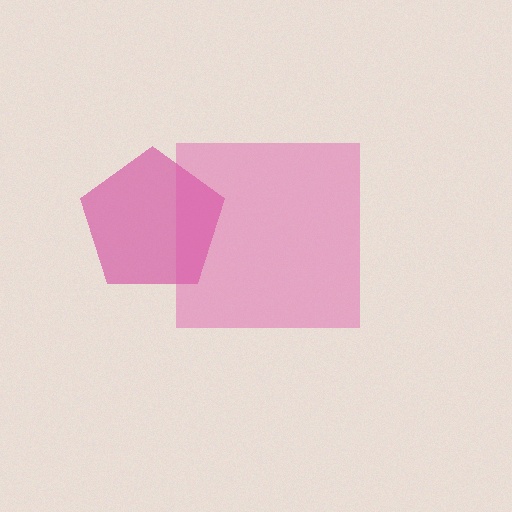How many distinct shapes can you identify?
There are 2 distinct shapes: a magenta pentagon, a pink square.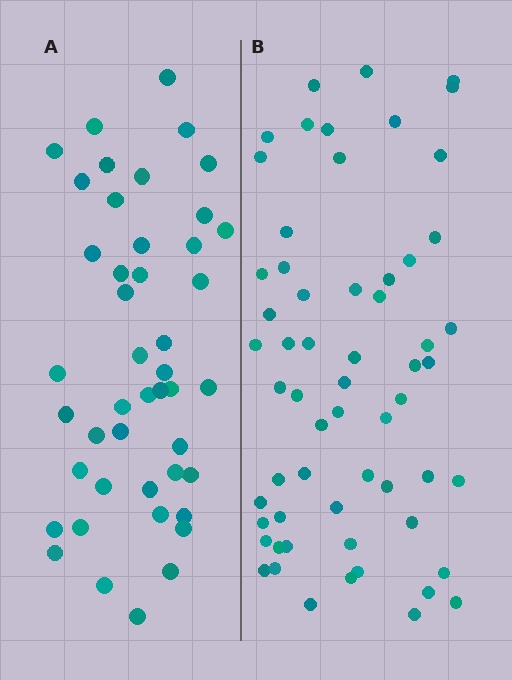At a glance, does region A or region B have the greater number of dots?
Region B (the right region) has more dots.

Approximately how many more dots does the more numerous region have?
Region B has approximately 15 more dots than region A.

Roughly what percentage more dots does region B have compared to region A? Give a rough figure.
About 35% more.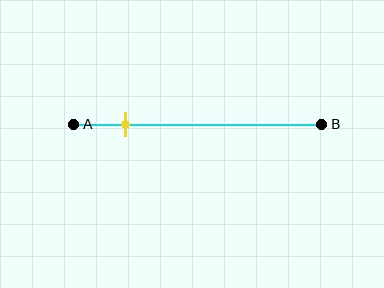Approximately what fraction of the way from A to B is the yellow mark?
The yellow mark is approximately 20% of the way from A to B.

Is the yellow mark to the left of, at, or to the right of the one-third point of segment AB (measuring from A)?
The yellow mark is to the left of the one-third point of segment AB.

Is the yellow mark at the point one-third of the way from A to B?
No, the mark is at about 20% from A, not at the 33% one-third point.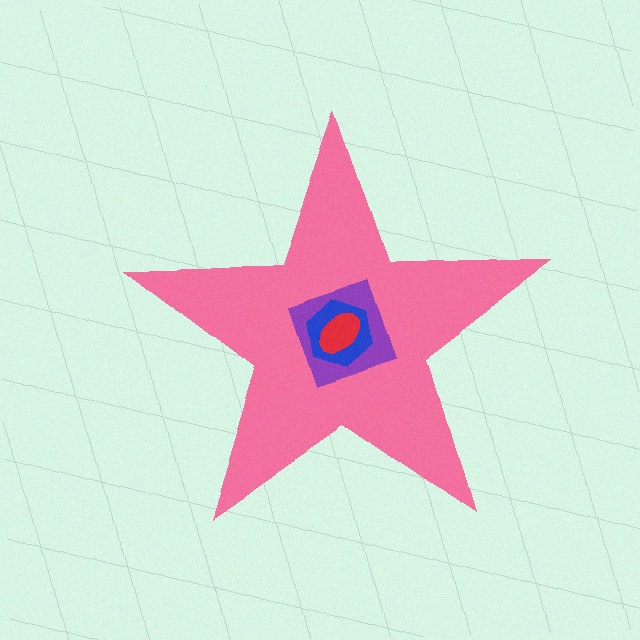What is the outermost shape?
The pink star.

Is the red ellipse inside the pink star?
Yes.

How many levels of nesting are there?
4.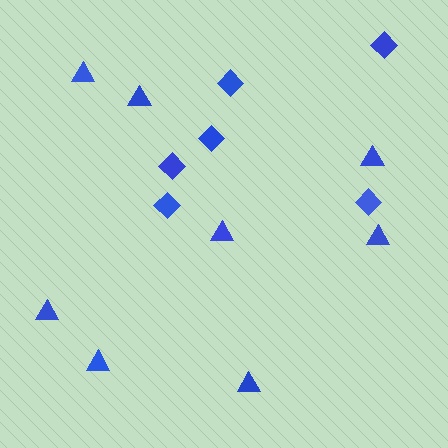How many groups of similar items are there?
There are 2 groups: one group of triangles (8) and one group of diamonds (6).